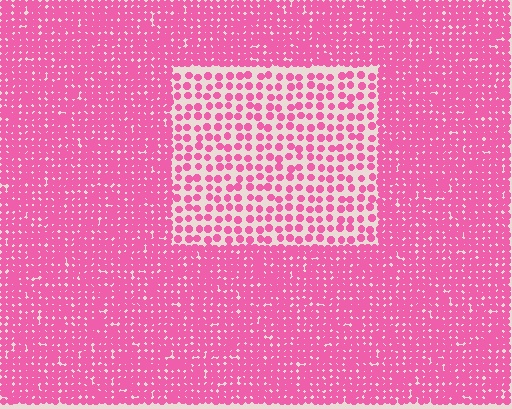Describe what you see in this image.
The image contains small pink elements arranged at two different densities. A rectangle-shaped region is visible where the elements are less densely packed than the surrounding area.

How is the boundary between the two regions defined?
The boundary is defined by a change in element density (approximately 2.4x ratio). All elements are the same color, size, and shape.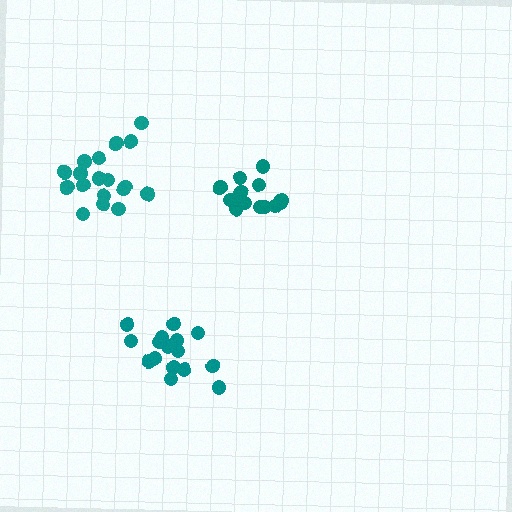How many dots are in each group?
Group 1: 18 dots, Group 2: 14 dots, Group 3: 16 dots (48 total).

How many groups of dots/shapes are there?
There are 3 groups.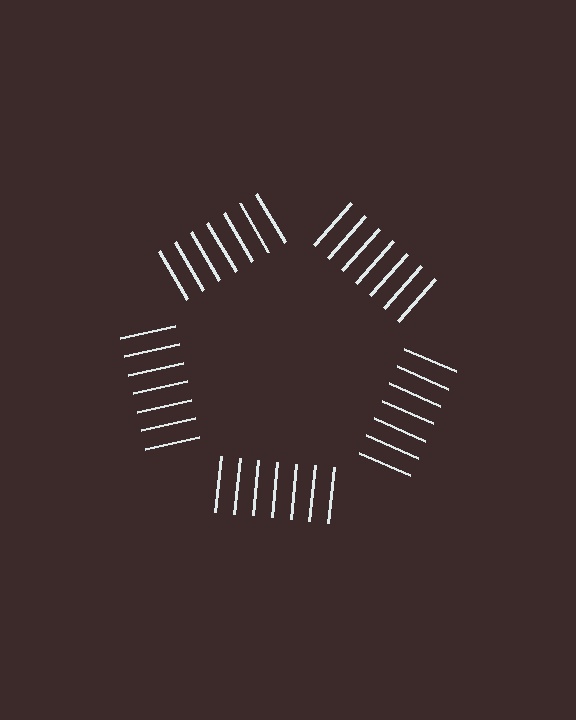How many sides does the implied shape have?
5 sides — the line-ends trace a pentagon.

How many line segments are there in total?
35 — 7 along each of the 5 edges.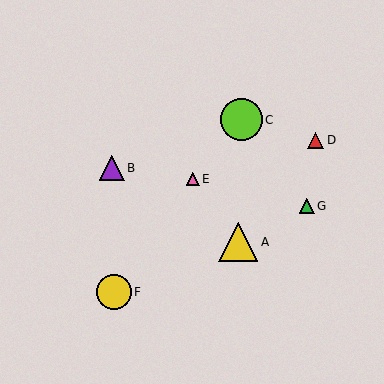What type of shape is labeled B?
Shape B is a purple triangle.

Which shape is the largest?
The lime circle (labeled C) is the largest.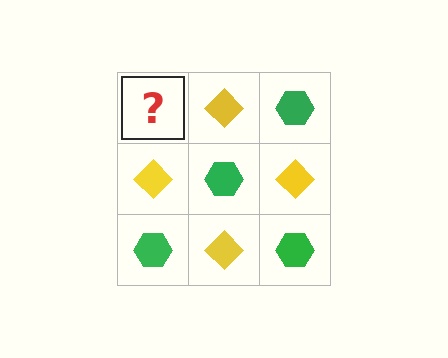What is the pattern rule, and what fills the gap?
The rule is that it alternates green hexagon and yellow diamond in a checkerboard pattern. The gap should be filled with a green hexagon.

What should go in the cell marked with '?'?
The missing cell should contain a green hexagon.